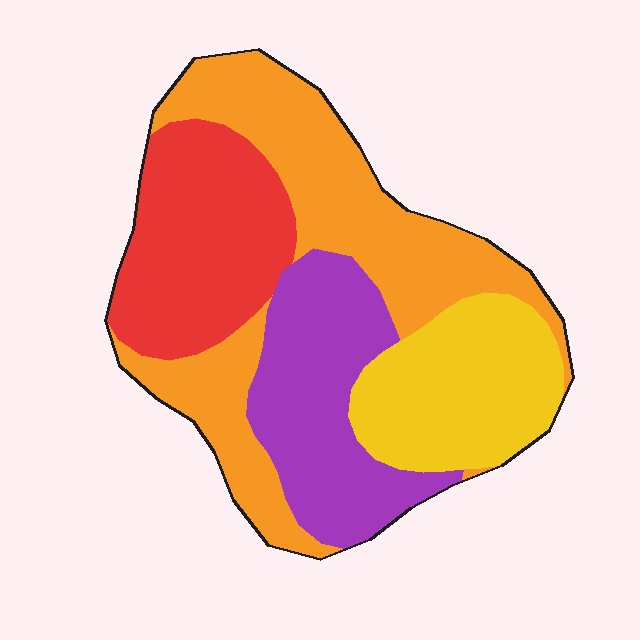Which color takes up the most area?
Orange, at roughly 35%.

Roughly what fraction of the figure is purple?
Purple takes up about one fifth (1/5) of the figure.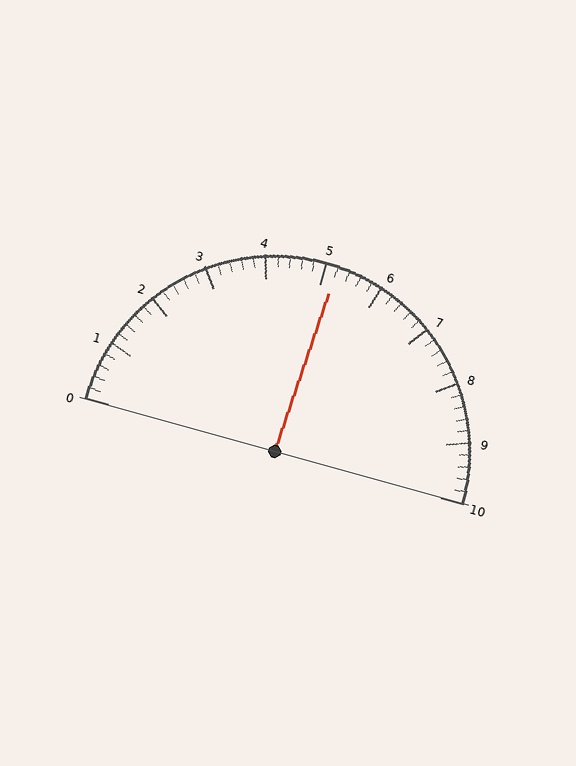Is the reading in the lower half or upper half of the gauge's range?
The reading is in the upper half of the range (0 to 10).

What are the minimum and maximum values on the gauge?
The gauge ranges from 0 to 10.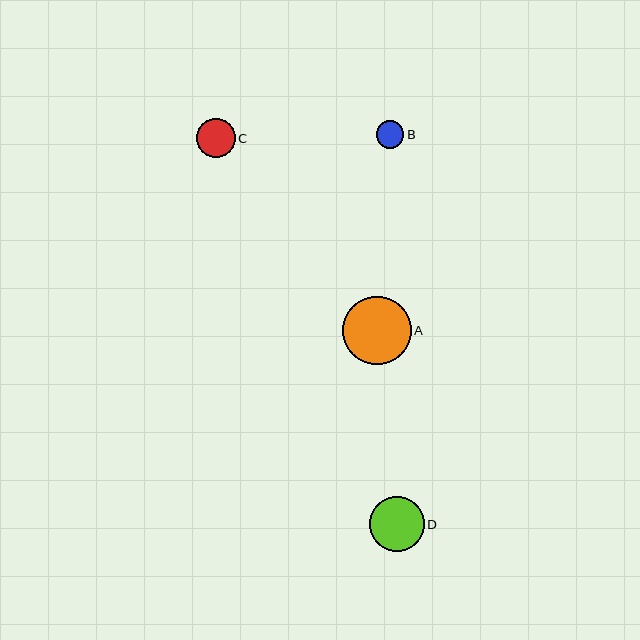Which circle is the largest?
Circle A is the largest with a size of approximately 68 pixels.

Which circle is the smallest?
Circle B is the smallest with a size of approximately 28 pixels.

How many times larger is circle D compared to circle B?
Circle D is approximately 2.0 times the size of circle B.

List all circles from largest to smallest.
From largest to smallest: A, D, C, B.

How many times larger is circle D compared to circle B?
Circle D is approximately 2.0 times the size of circle B.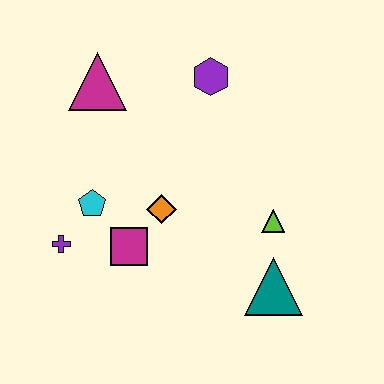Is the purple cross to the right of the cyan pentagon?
No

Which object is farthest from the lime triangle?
The magenta triangle is farthest from the lime triangle.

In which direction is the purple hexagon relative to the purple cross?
The purple hexagon is above the purple cross.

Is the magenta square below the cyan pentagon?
Yes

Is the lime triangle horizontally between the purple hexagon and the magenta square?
No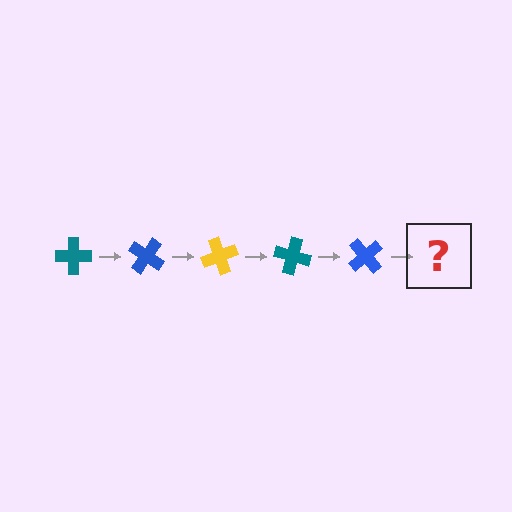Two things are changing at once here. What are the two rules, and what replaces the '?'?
The two rules are that it rotates 35 degrees each step and the color cycles through teal, blue, and yellow. The '?' should be a yellow cross, rotated 175 degrees from the start.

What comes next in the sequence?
The next element should be a yellow cross, rotated 175 degrees from the start.